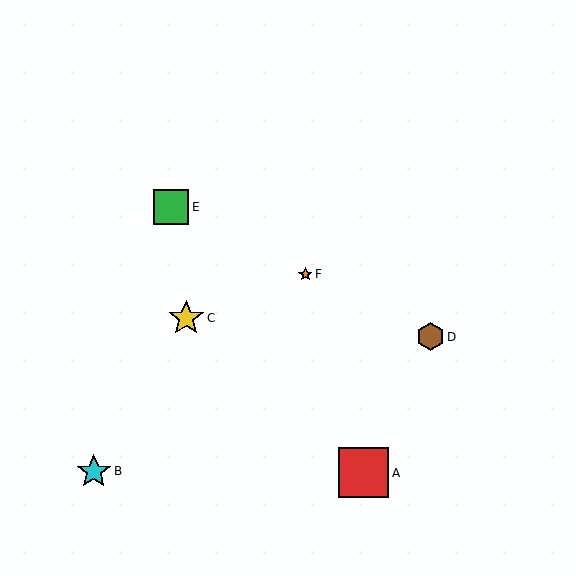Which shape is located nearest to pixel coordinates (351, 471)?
The red square (labeled A) at (364, 473) is nearest to that location.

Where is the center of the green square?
The center of the green square is at (171, 207).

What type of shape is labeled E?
Shape E is a green square.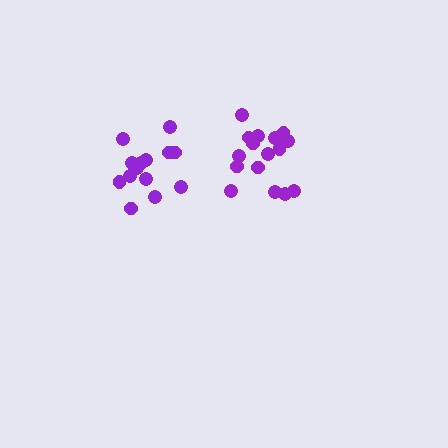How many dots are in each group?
Group 1: 14 dots, Group 2: 16 dots (30 total).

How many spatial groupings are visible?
There are 2 spatial groupings.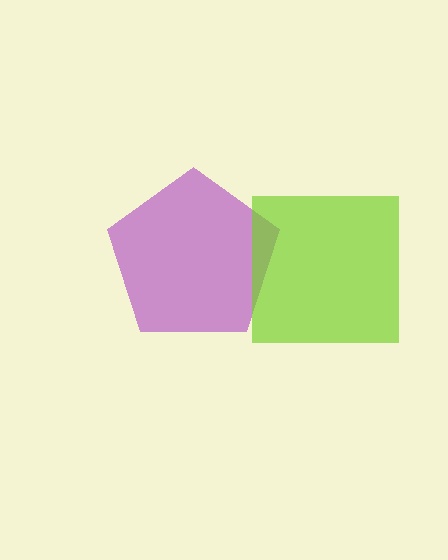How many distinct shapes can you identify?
There are 2 distinct shapes: a purple pentagon, a lime square.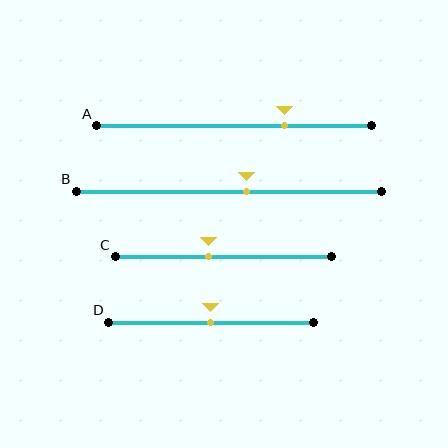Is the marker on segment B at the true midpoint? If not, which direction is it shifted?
No, the marker on segment B is shifted to the right by about 6% of the segment length.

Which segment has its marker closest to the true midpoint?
Segment D has its marker closest to the true midpoint.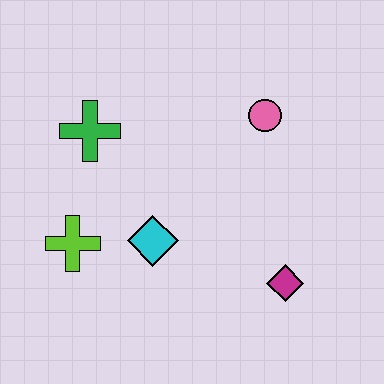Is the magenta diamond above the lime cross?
No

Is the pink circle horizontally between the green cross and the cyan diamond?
No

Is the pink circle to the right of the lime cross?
Yes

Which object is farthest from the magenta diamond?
The green cross is farthest from the magenta diamond.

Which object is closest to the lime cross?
The cyan diamond is closest to the lime cross.